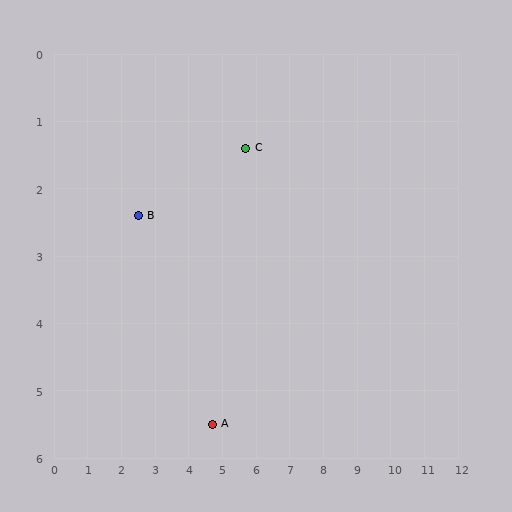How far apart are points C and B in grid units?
Points C and B are about 3.4 grid units apart.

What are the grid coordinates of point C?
Point C is at approximately (5.7, 1.4).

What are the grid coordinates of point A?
Point A is at approximately (4.7, 5.5).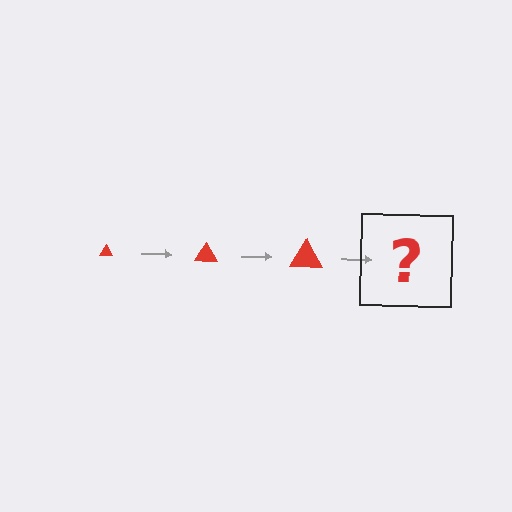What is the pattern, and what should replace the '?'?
The pattern is that the triangle gets progressively larger each step. The '?' should be a red triangle, larger than the previous one.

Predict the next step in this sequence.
The next step is a red triangle, larger than the previous one.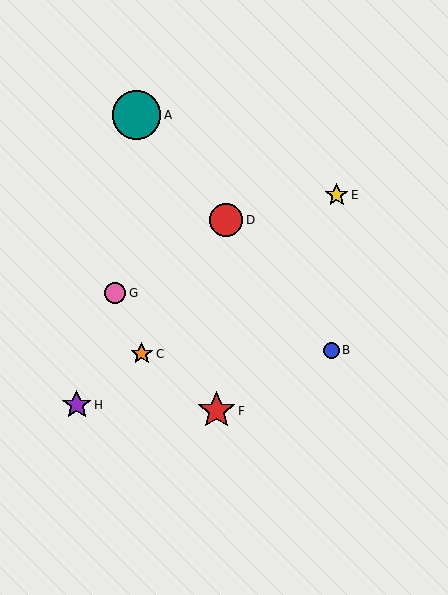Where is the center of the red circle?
The center of the red circle is at (226, 220).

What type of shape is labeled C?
Shape C is an orange star.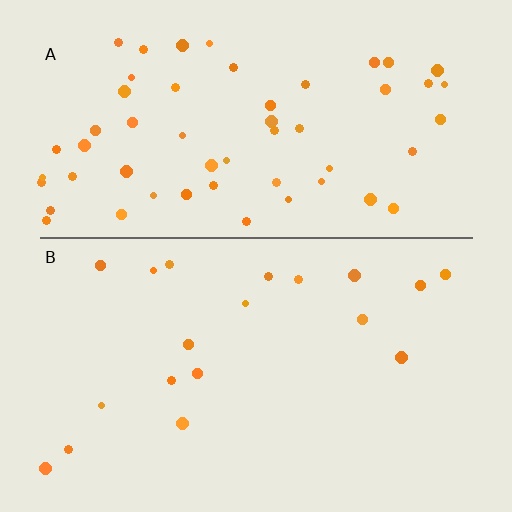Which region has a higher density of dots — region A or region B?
A (the top).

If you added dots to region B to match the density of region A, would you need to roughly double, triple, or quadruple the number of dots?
Approximately triple.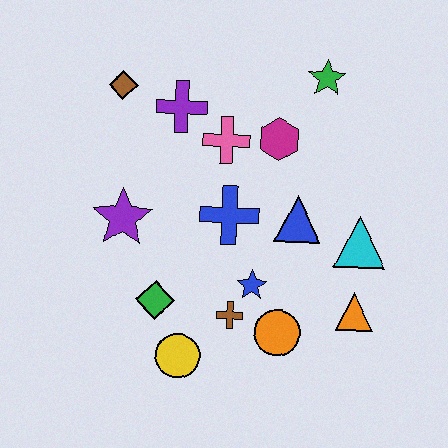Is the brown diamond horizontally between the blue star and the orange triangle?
No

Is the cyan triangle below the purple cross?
Yes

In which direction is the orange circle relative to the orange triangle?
The orange circle is to the left of the orange triangle.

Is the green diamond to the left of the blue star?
Yes